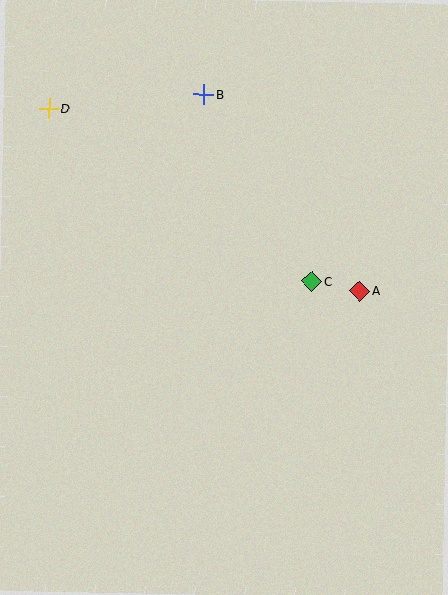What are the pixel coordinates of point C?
Point C is at (312, 281).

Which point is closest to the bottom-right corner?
Point A is closest to the bottom-right corner.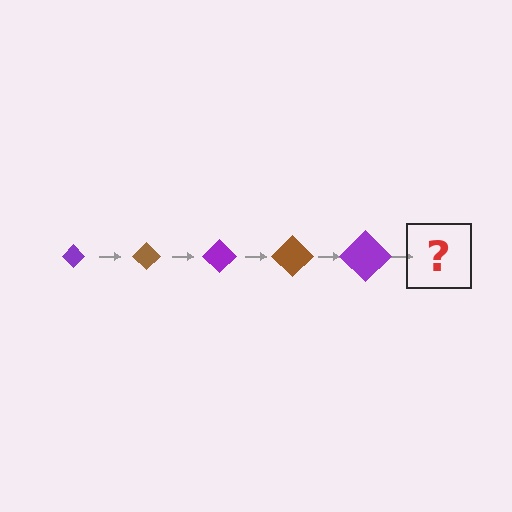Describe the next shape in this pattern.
It should be a brown diamond, larger than the previous one.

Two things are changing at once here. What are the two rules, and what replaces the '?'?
The two rules are that the diamond grows larger each step and the color cycles through purple and brown. The '?' should be a brown diamond, larger than the previous one.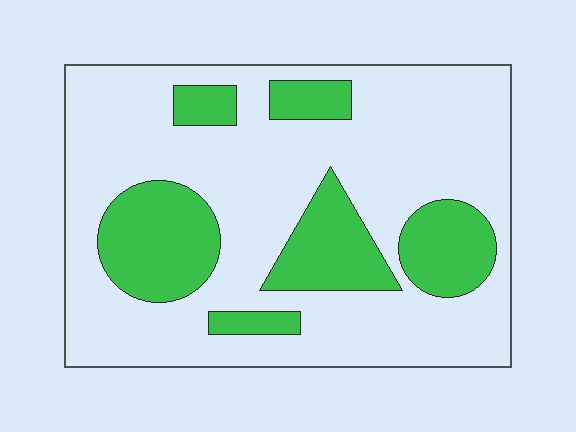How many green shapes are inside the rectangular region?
6.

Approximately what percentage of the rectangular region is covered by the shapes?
Approximately 25%.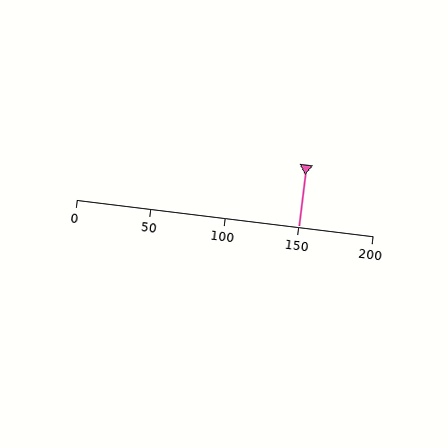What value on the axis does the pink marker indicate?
The marker indicates approximately 150.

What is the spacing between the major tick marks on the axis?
The major ticks are spaced 50 apart.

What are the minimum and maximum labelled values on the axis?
The axis runs from 0 to 200.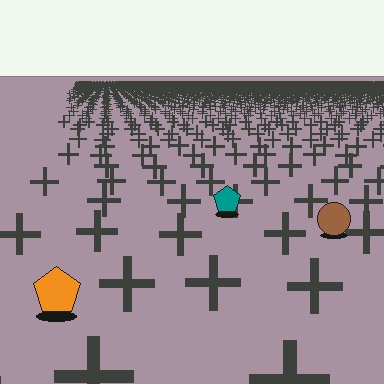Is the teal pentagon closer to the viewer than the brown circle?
No. The brown circle is closer — you can tell from the texture gradient: the ground texture is coarser near it.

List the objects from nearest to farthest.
From nearest to farthest: the orange pentagon, the brown circle, the teal pentagon.